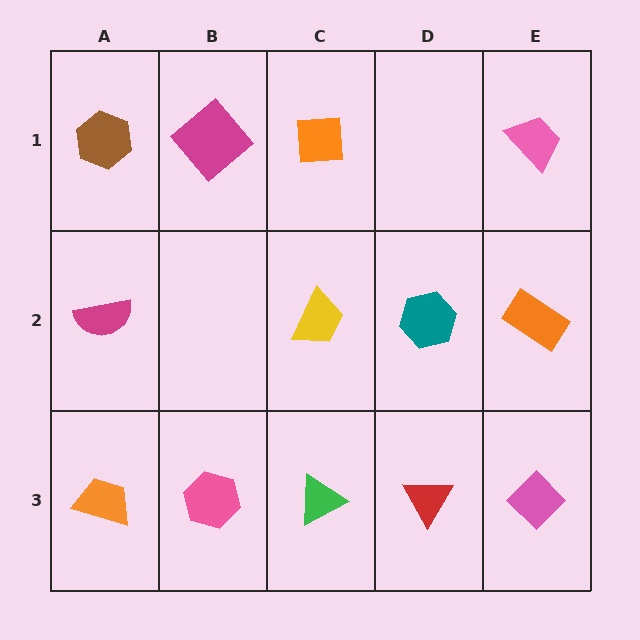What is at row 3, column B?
A pink hexagon.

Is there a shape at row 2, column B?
No, that cell is empty.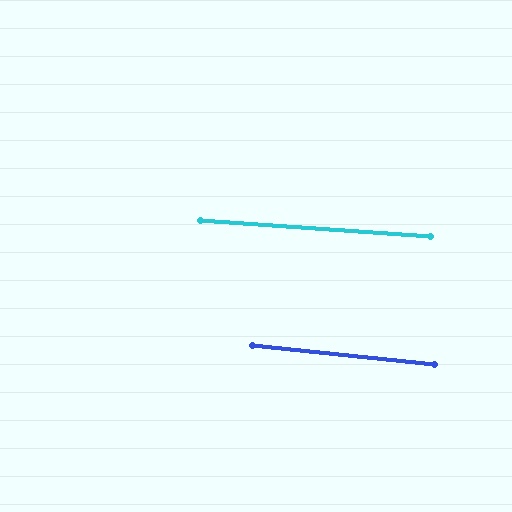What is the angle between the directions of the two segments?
Approximately 2 degrees.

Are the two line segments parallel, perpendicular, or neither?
Parallel — their directions differ by only 1.9°.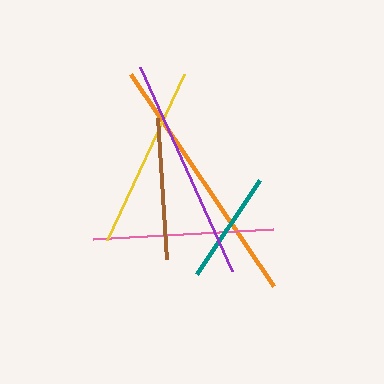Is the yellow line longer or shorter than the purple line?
The purple line is longer than the yellow line.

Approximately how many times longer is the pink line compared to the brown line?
The pink line is approximately 1.3 times the length of the brown line.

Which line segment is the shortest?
The teal line is the shortest at approximately 113 pixels.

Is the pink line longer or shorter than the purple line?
The purple line is longer than the pink line.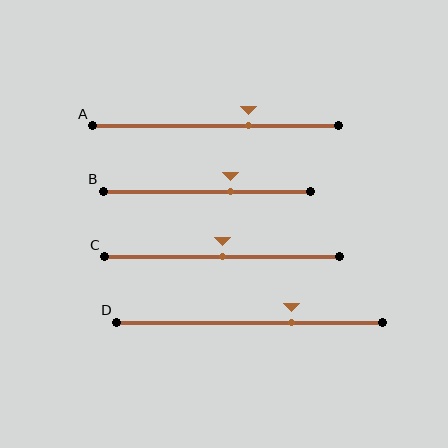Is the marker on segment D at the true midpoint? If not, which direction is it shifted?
No, the marker on segment D is shifted to the right by about 16% of the segment length.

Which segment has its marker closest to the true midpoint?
Segment C has its marker closest to the true midpoint.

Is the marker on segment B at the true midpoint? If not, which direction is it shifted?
No, the marker on segment B is shifted to the right by about 12% of the segment length.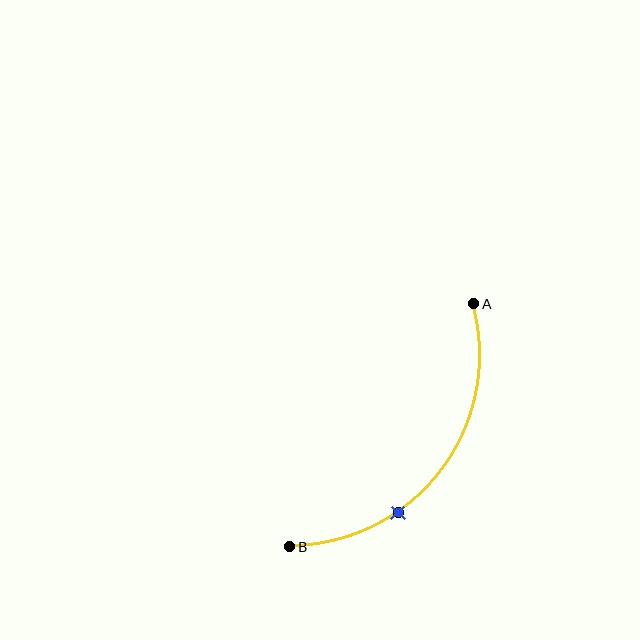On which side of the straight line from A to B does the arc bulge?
The arc bulges below and to the right of the straight line connecting A and B.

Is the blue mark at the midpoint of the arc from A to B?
No. The blue mark lies on the arc but is closer to endpoint B. The arc midpoint would be at the point on the curve equidistant along the arc from both A and B.